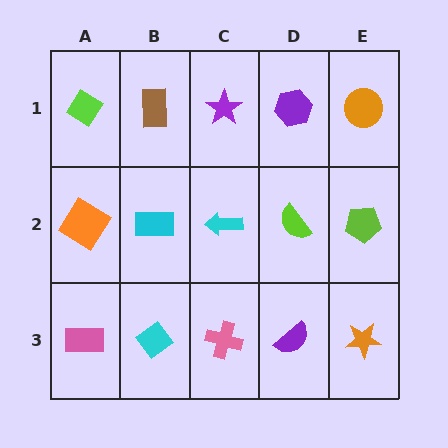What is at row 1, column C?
A purple star.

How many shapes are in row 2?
5 shapes.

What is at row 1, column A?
A lime diamond.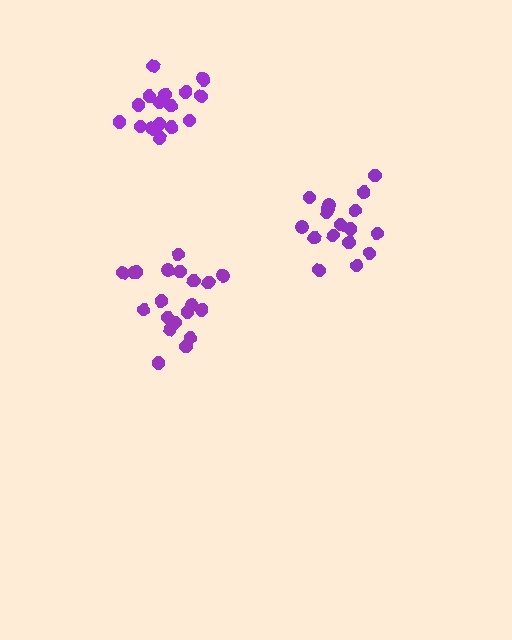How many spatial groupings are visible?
There are 3 spatial groupings.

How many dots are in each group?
Group 1: 17 dots, Group 2: 17 dots, Group 3: 20 dots (54 total).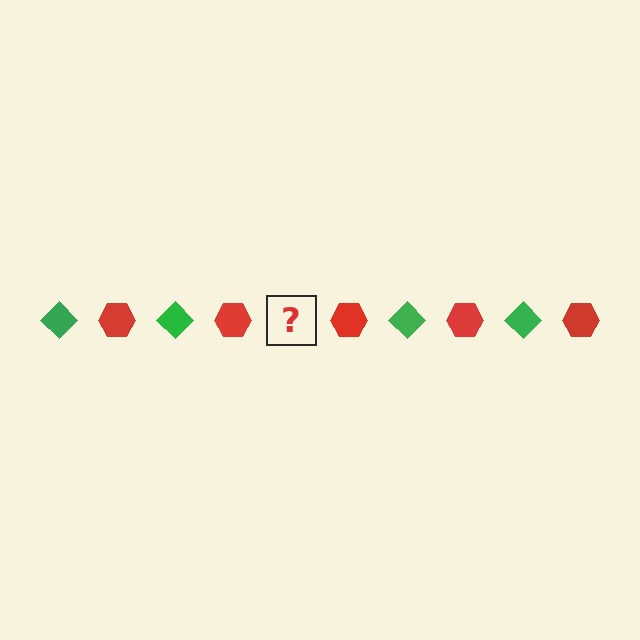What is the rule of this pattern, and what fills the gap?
The rule is that the pattern alternates between green diamond and red hexagon. The gap should be filled with a green diamond.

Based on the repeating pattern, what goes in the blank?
The blank should be a green diamond.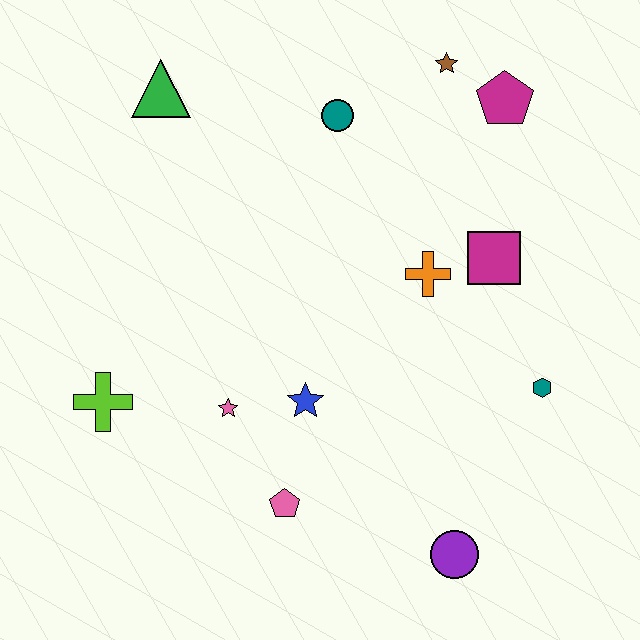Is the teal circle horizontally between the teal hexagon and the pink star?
Yes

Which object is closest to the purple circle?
The pink pentagon is closest to the purple circle.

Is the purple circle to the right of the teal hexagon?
No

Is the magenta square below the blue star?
No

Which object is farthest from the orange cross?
The lime cross is farthest from the orange cross.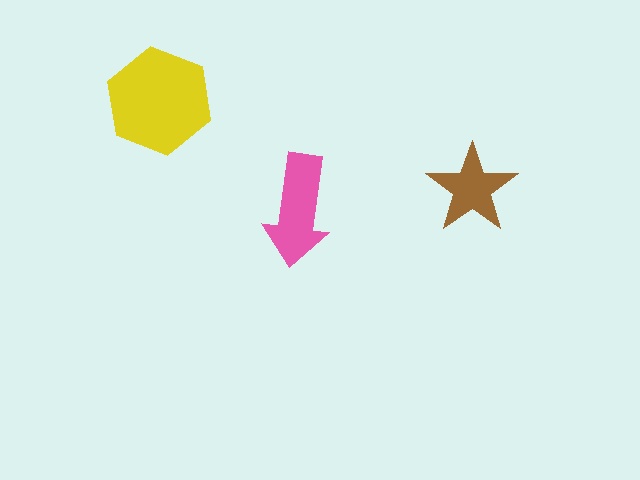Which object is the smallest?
The brown star.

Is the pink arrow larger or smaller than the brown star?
Larger.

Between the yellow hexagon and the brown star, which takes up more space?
The yellow hexagon.